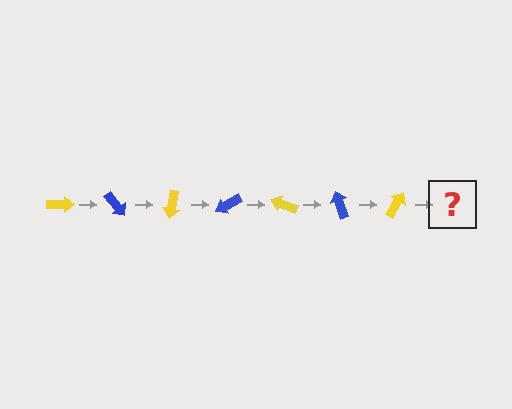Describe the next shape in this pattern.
It should be a blue arrow, rotated 350 degrees from the start.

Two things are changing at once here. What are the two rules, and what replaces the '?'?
The two rules are that it rotates 50 degrees each step and the color cycles through yellow and blue. The '?' should be a blue arrow, rotated 350 degrees from the start.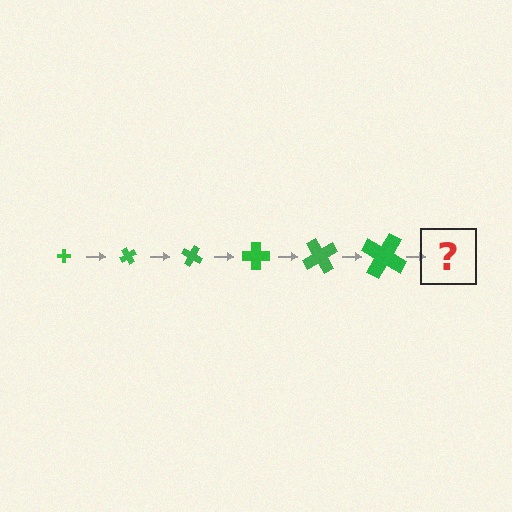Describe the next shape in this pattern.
It should be a cross, larger than the previous one and rotated 360 degrees from the start.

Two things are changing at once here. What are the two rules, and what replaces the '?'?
The two rules are that the cross grows larger each step and it rotates 60 degrees each step. The '?' should be a cross, larger than the previous one and rotated 360 degrees from the start.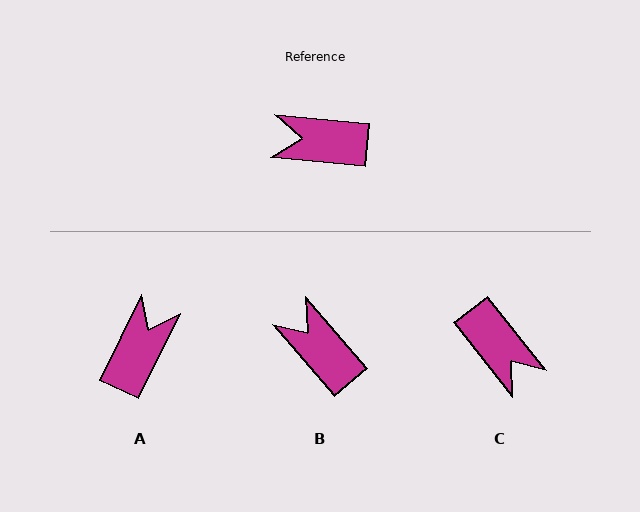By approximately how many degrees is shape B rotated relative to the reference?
Approximately 44 degrees clockwise.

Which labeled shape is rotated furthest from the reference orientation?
C, about 134 degrees away.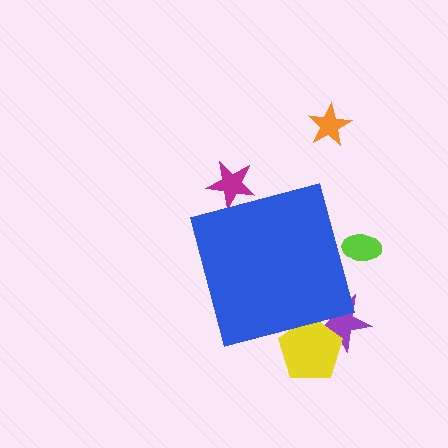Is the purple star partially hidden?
Yes, the purple star is partially hidden behind the blue square.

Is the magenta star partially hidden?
Yes, the magenta star is partially hidden behind the blue square.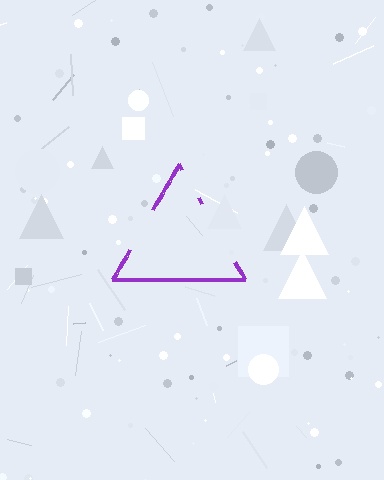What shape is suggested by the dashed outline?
The dashed outline suggests a triangle.